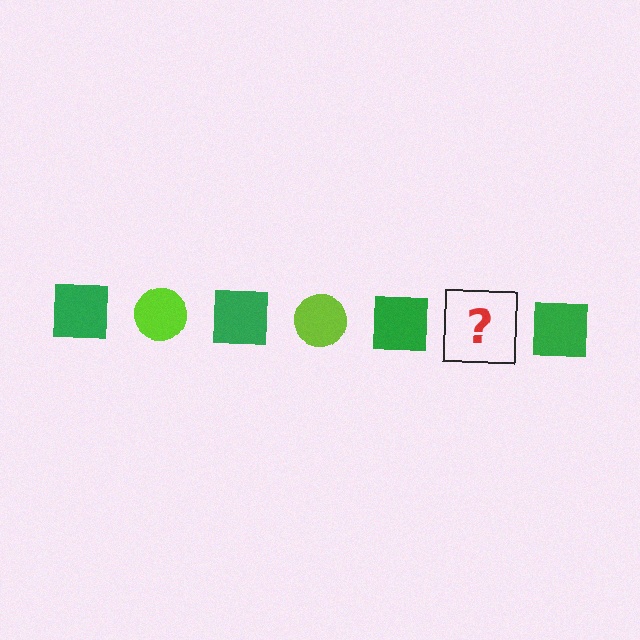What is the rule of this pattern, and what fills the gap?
The rule is that the pattern alternates between green square and lime circle. The gap should be filled with a lime circle.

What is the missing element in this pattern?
The missing element is a lime circle.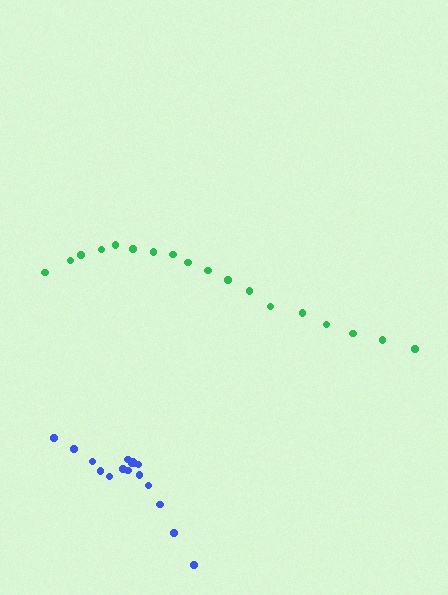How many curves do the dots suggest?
There are 2 distinct paths.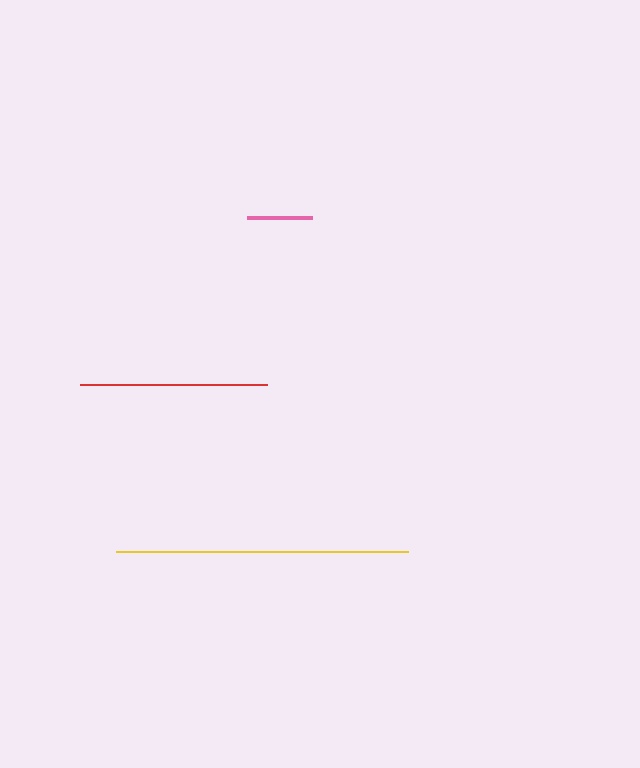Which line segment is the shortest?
The pink line is the shortest at approximately 65 pixels.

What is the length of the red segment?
The red segment is approximately 186 pixels long.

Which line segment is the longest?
The yellow line is the longest at approximately 292 pixels.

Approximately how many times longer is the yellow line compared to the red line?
The yellow line is approximately 1.6 times the length of the red line.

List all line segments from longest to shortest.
From longest to shortest: yellow, red, pink.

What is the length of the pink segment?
The pink segment is approximately 65 pixels long.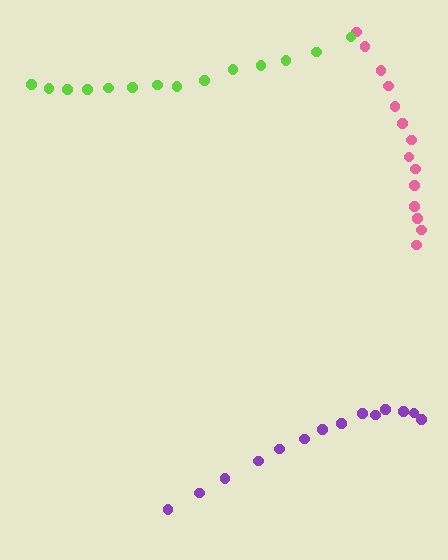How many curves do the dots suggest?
There are 3 distinct paths.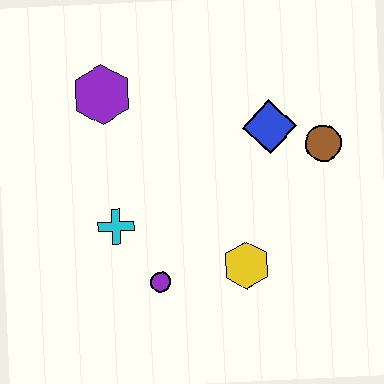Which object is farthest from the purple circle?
The brown circle is farthest from the purple circle.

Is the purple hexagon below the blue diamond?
No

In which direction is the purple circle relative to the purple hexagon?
The purple circle is below the purple hexagon.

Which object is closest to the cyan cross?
The purple circle is closest to the cyan cross.